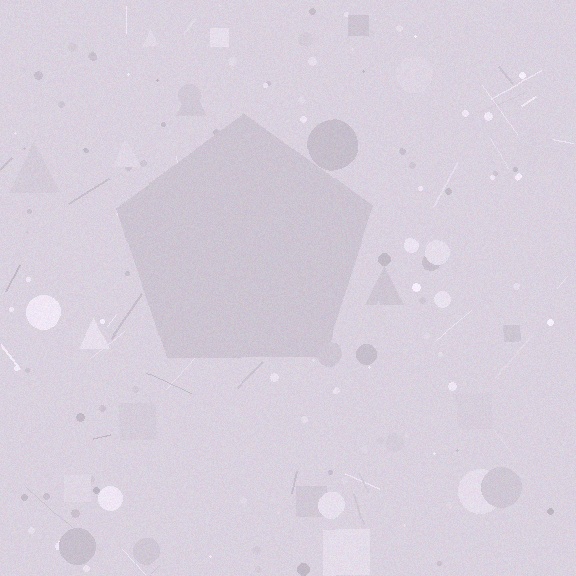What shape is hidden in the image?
A pentagon is hidden in the image.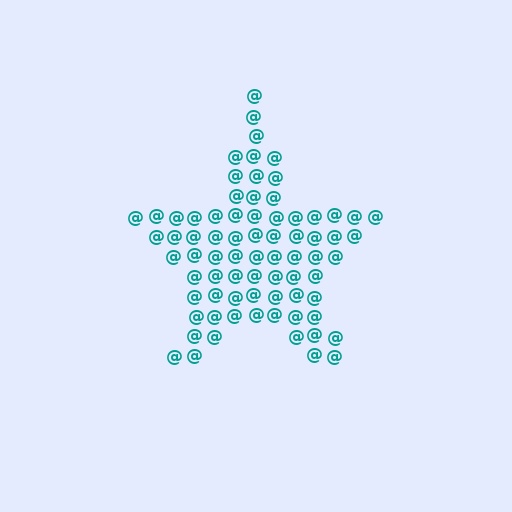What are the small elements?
The small elements are at signs.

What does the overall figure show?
The overall figure shows a star.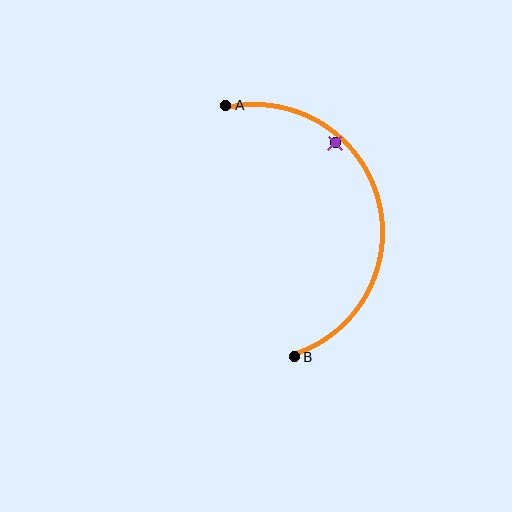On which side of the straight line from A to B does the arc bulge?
The arc bulges to the right of the straight line connecting A and B.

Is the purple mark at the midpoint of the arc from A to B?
No — the purple mark does not lie on the arc at all. It sits slightly inside the curve.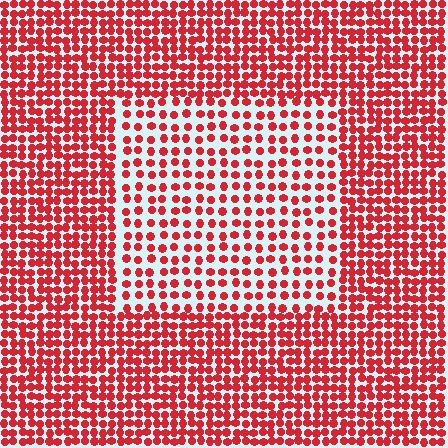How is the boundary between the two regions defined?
The boundary is defined by a change in element density (approximately 1.8x ratio). All elements are the same color, size, and shape.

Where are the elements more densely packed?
The elements are more densely packed outside the rectangle boundary.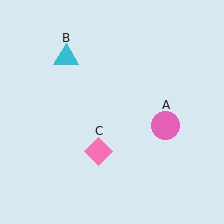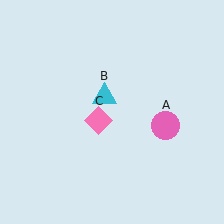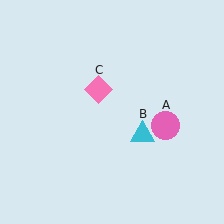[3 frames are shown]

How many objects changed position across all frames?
2 objects changed position: cyan triangle (object B), pink diamond (object C).